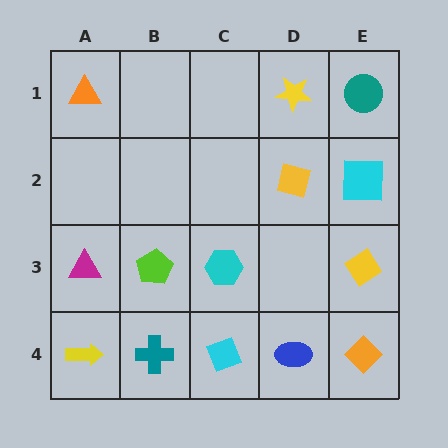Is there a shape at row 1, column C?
No, that cell is empty.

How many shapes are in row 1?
3 shapes.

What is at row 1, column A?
An orange triangle.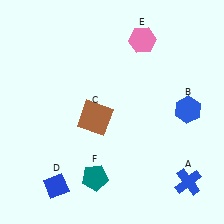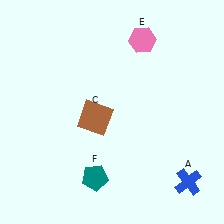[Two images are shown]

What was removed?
The blue diamond (D), the blue hexagon (B) were removed in Image 2.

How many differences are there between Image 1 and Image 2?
There are 2 differences between the two images.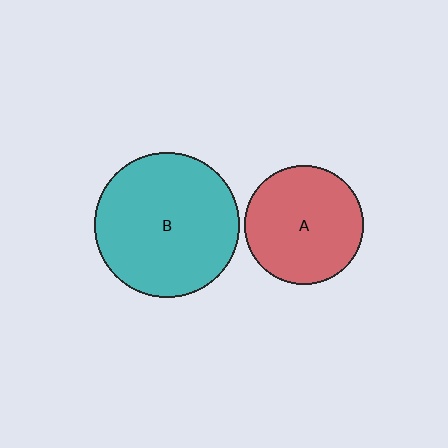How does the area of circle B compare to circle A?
Approximately 1.5 times.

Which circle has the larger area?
Circle B (teal).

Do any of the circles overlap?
No, none of the circles overlap.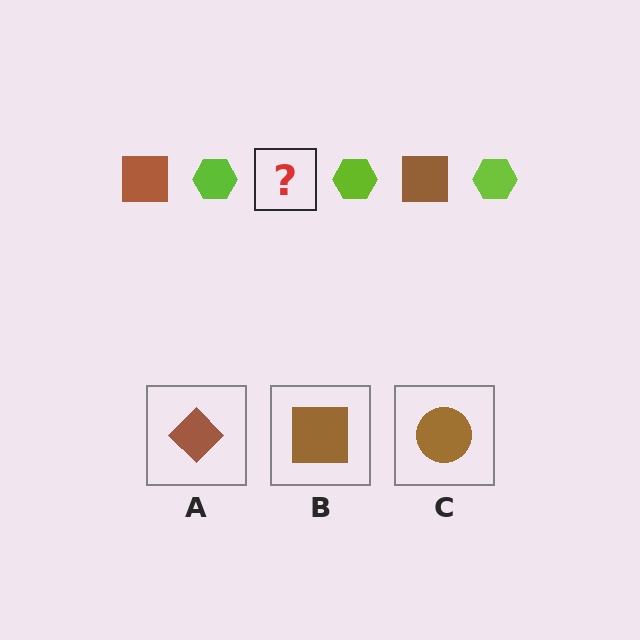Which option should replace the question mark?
Option B.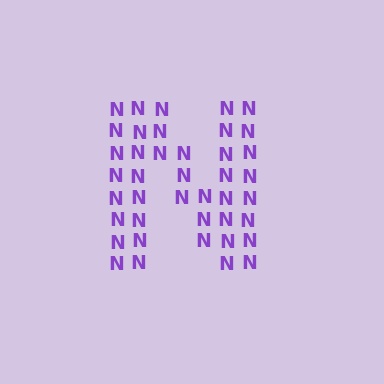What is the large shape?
The large shape is the letter N.